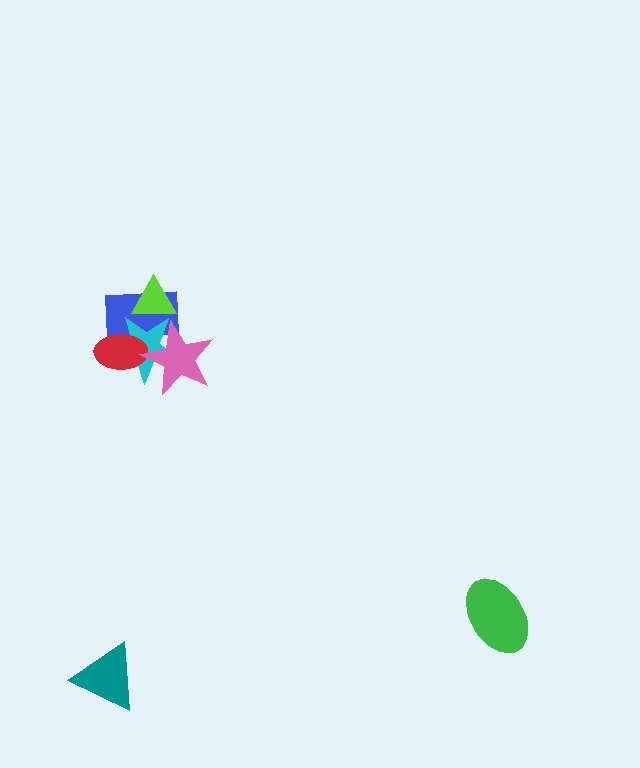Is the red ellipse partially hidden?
Yes, it is partially covered by another shape.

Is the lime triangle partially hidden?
No, no other shape covers it.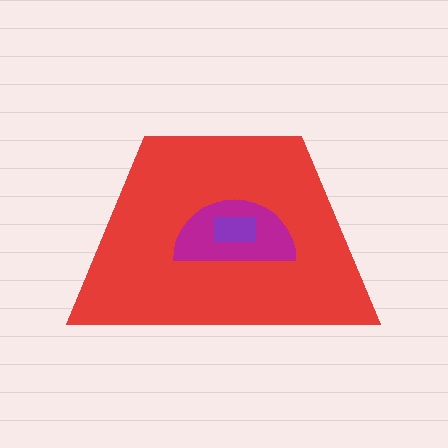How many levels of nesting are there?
3.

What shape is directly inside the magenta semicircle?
The purple rectangle.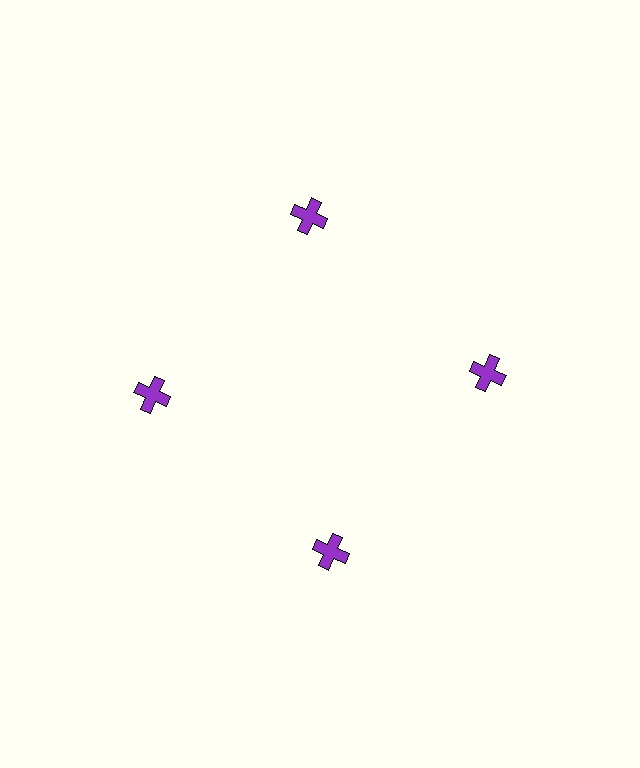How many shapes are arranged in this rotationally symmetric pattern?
There are 4 shapes, arranged in 4 groups of 1.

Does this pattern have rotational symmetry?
Yes, this pattern has 4-fold rotational symmetry. It looks the same after rotating 90 degrees around the center.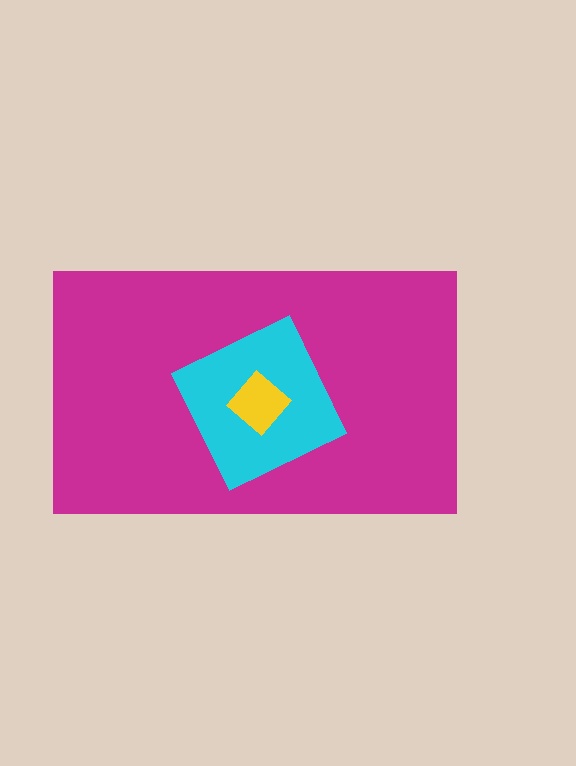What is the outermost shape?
The magenta rectangle.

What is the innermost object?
The yellow diamond.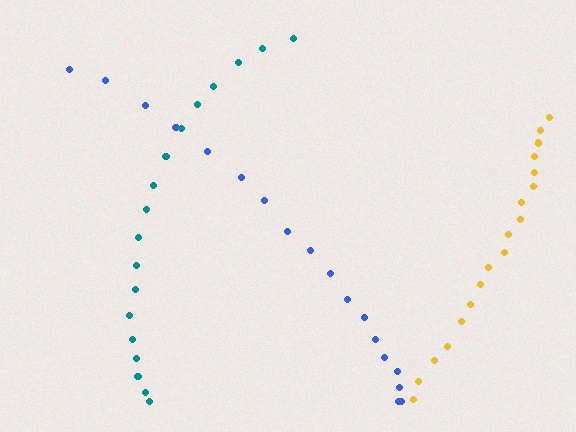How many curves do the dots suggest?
There are 3 distinct paths.